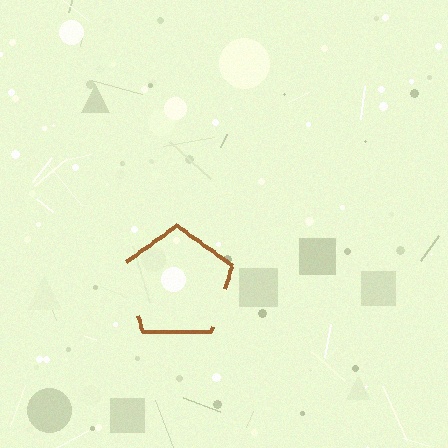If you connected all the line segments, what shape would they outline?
They would outline a pentagon.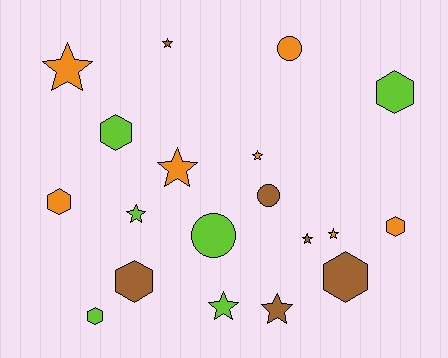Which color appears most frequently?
Orange, with 7 objects.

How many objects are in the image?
There are 19 objects.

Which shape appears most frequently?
Star, with 9 objects.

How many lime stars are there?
There are 2 lime stars.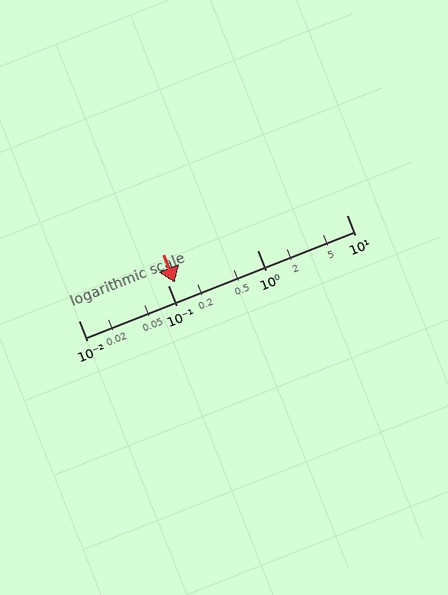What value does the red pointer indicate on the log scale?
The pointer indicates approximately 0.12.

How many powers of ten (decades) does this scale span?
The scale spans 3 decades, from 0.01 to 10.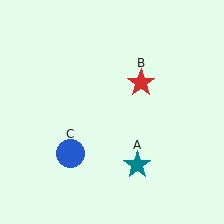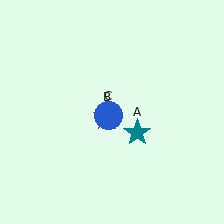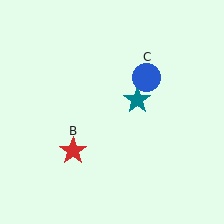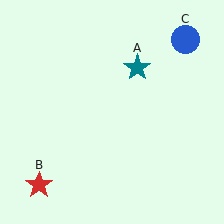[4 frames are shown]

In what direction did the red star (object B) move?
The red star (object B) moved down and to the left.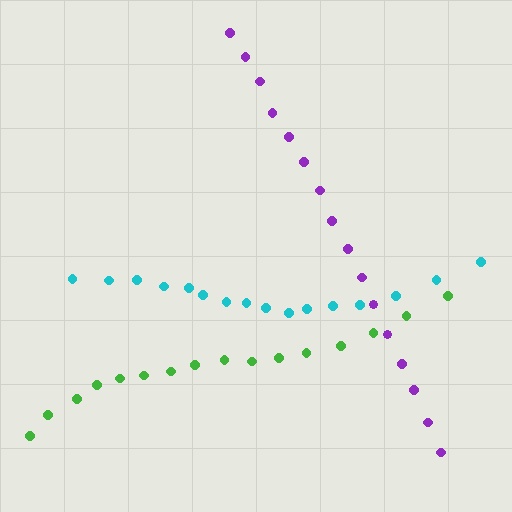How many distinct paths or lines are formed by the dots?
There are 3 distinct paths.